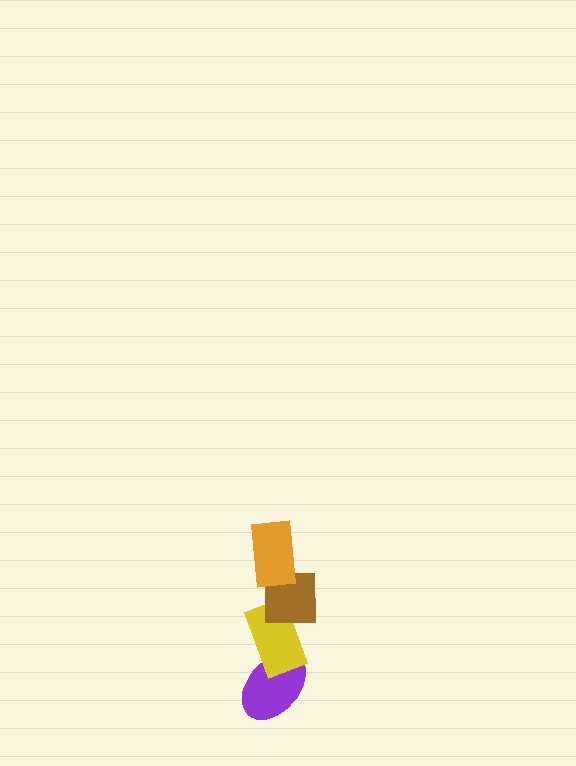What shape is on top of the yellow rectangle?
The brown square is on top of the yellow rectangle.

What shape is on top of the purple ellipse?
The yellow rectangle is on top of the purple ellipse.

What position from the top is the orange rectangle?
The orange rectangle is 1st from the top.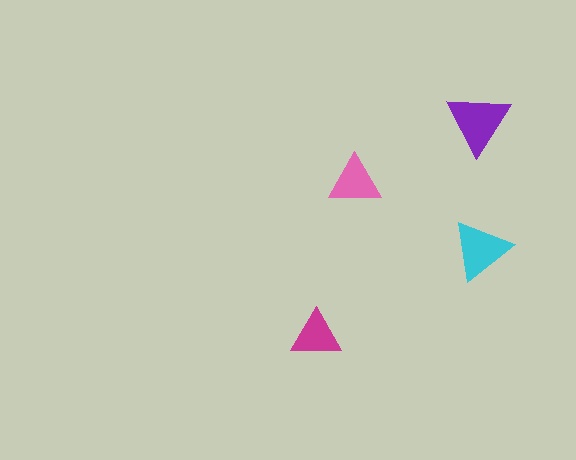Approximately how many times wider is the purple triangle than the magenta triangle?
About 1.5 times wider.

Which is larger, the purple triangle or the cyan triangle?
The purple one.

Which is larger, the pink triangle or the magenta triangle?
The pink one.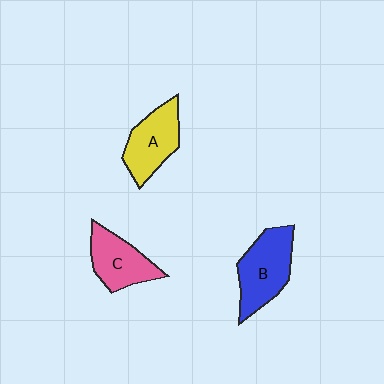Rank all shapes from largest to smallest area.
From largest to smallest: B (blue), A (yellow), C (pink).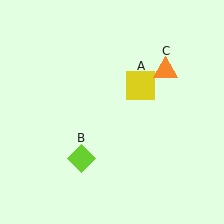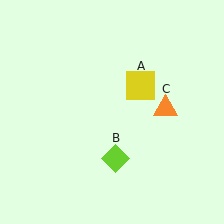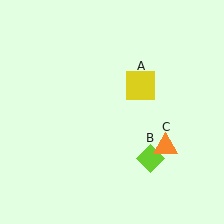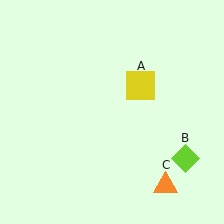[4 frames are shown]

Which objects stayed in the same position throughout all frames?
Yellow square (object A) remained stationary.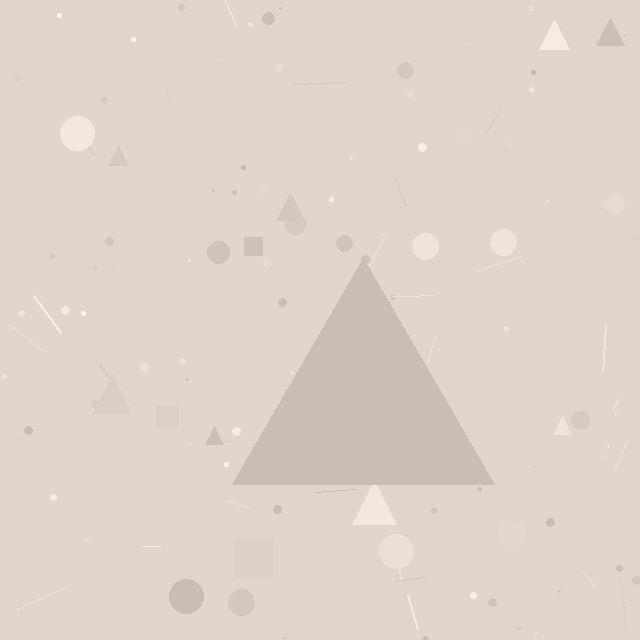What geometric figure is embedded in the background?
A triangle is embedded in the background.